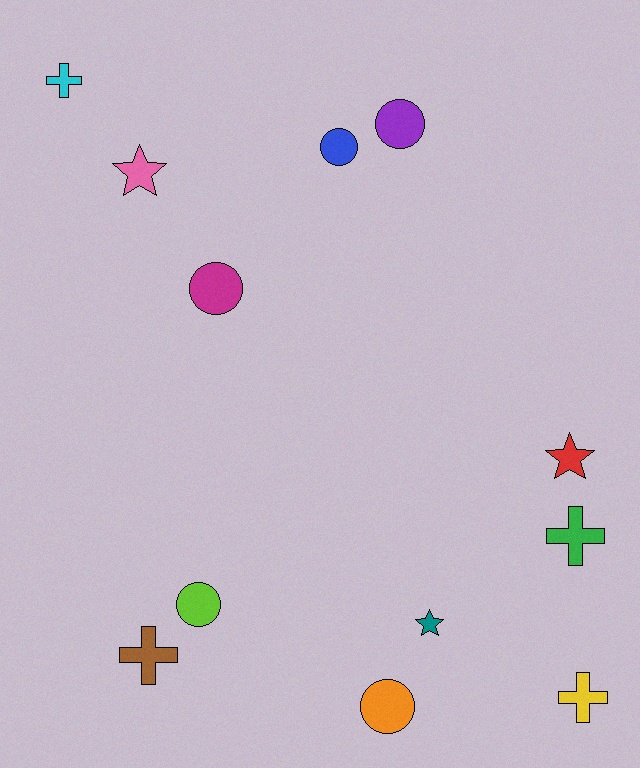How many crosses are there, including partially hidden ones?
There are 4 crosses.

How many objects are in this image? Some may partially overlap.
There are 12 objects.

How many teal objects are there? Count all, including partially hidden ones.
There is 1 teal object.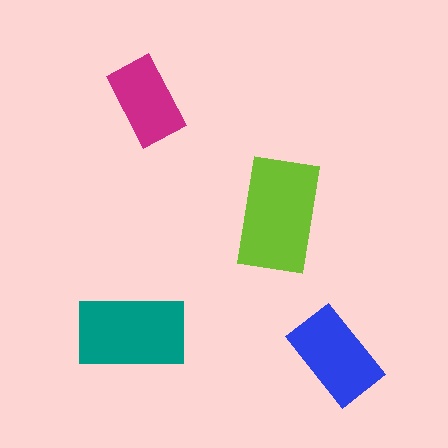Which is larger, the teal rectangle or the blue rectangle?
The teal one.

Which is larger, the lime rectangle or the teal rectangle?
The lime one.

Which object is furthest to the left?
The teal rectangle is leftmost.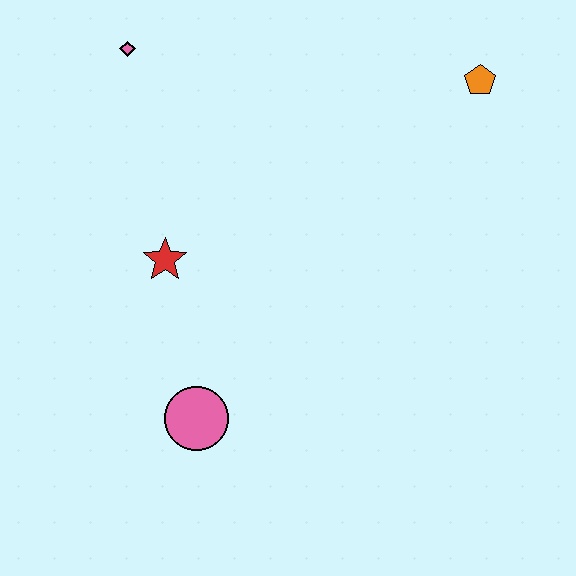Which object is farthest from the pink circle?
The orange pentagon is farthest from the pink circle.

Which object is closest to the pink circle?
The red star is closest to the pink circle.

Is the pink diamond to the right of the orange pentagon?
No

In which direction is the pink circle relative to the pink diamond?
The pink circle is below the pink diamond.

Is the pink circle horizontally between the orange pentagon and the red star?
Yes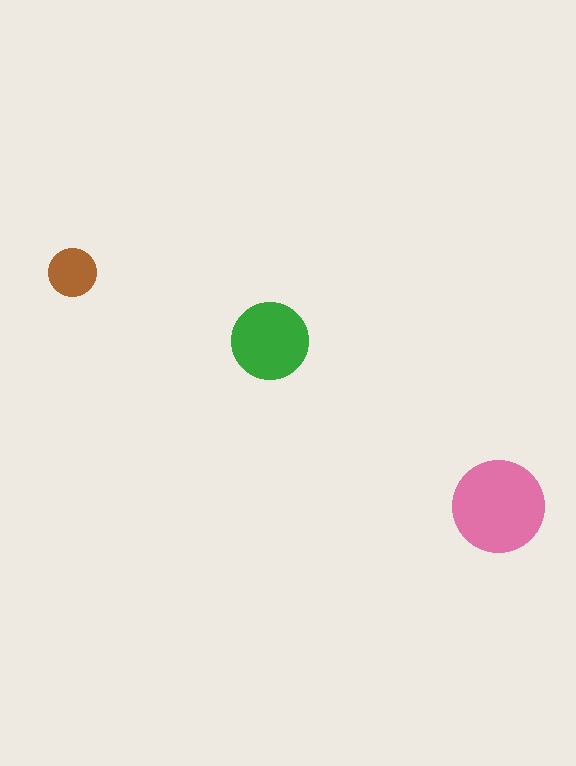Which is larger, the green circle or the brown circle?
The green one.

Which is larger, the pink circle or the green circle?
The pink one.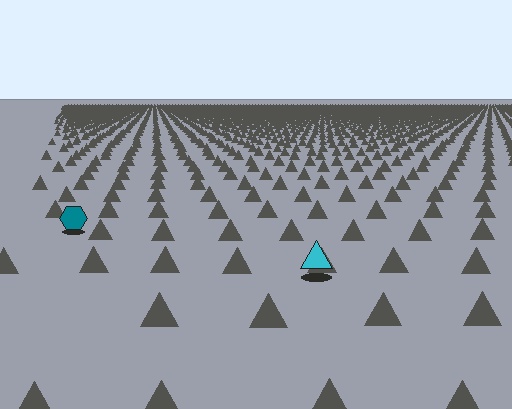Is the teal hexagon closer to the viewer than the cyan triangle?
No. The cyan triangle is closer — you can tell from the texture gradient: the ground texture is coarser near it.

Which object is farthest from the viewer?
The teal hexagon is farthest from the viewer. It appears smaller and the ground texture around it is denser.